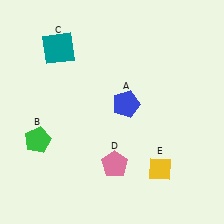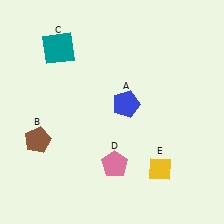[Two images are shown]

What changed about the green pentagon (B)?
In Image 1, B is green. In Image 2, it changed to brown.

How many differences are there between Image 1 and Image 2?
There is 1 difference between the two images.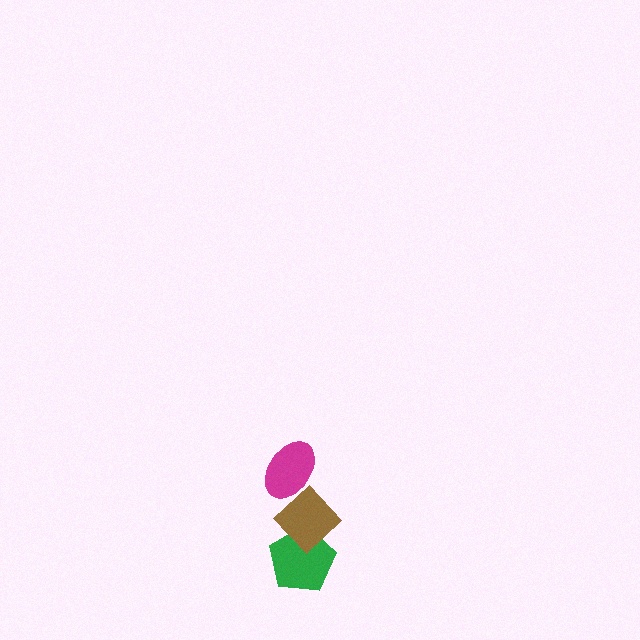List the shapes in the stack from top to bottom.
From top to bottom: the magenta ellipse, the brown diamond, the green pentagon.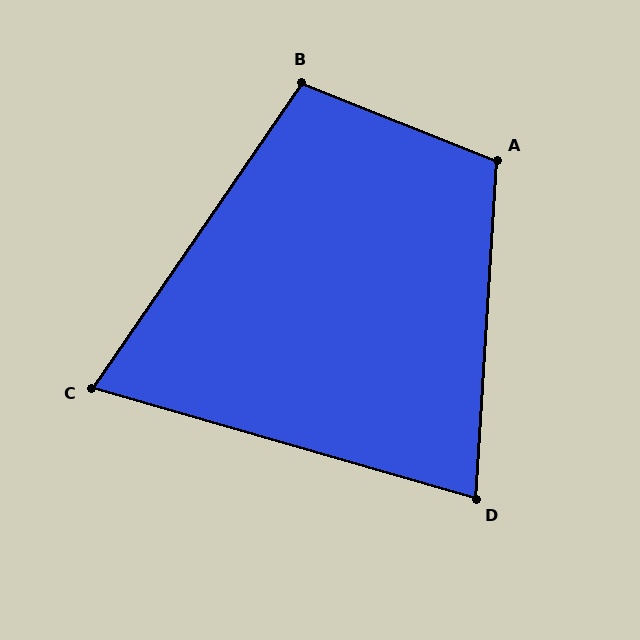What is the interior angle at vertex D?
Approximately 77 degrees (acute).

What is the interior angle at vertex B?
Approximately 103 degrees (obtuse).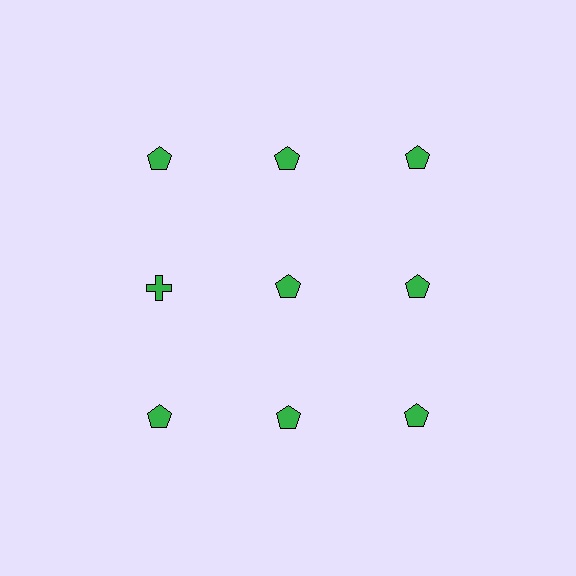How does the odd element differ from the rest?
It has a different shape: cross instead of pentagon.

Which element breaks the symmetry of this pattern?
The green cross in the second row, leftmost column breaks the symmetry. All other shapes are green pentagons.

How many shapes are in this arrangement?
There are 9 shapes arranged in a grid pattern.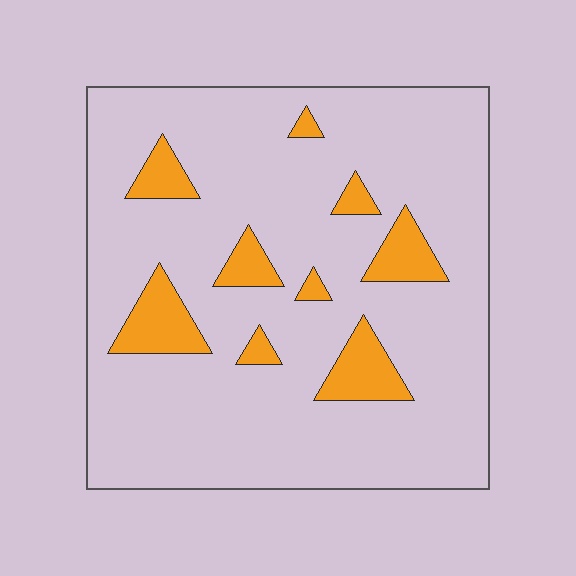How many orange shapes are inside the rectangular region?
9.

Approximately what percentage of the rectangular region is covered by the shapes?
Approximately 15%.